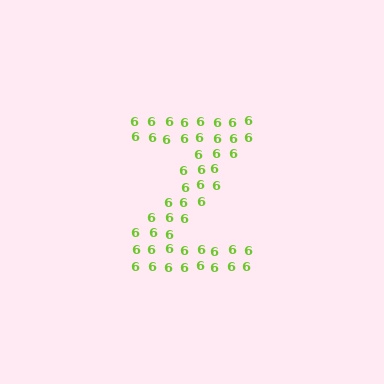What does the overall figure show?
The overall figure shows the letter Z.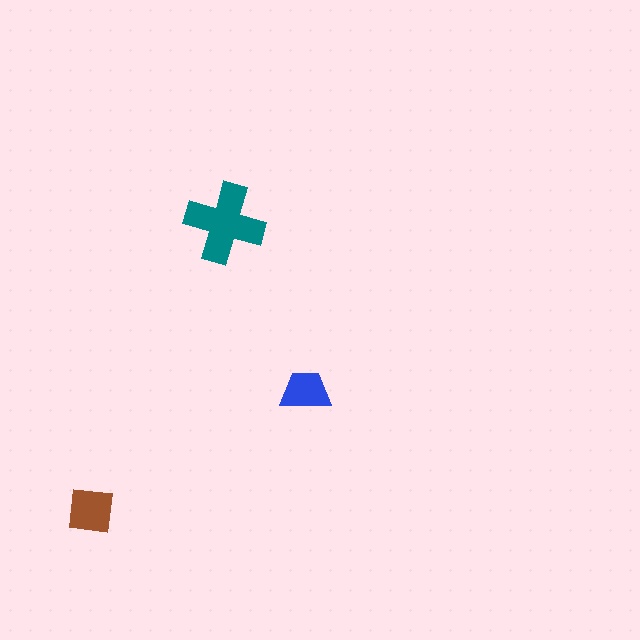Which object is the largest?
The teal cross.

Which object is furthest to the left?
The brown square is leftmost.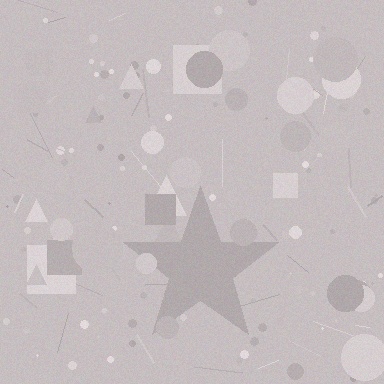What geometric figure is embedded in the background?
A star is embedded in the background.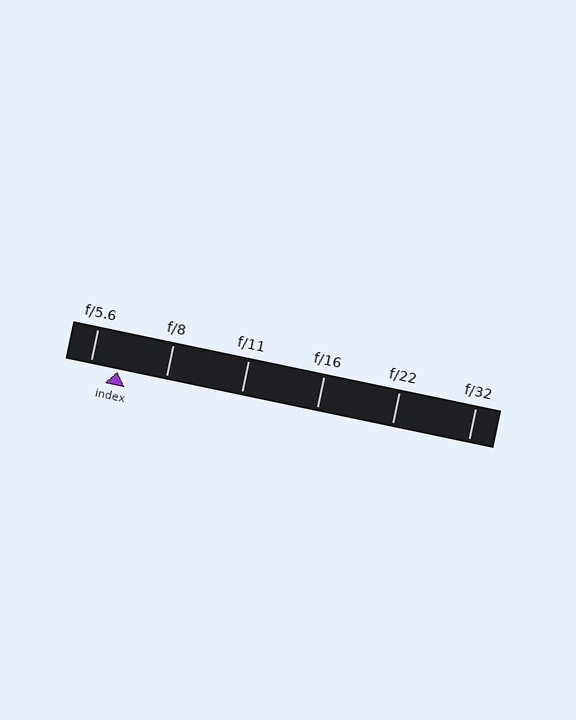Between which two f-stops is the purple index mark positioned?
The index mark is between f/5.6 and f/8.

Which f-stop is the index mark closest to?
The index mark is closest to f/5.6.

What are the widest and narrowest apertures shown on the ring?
The widest aperture shown is f/5.6 and the narrowest is f/32.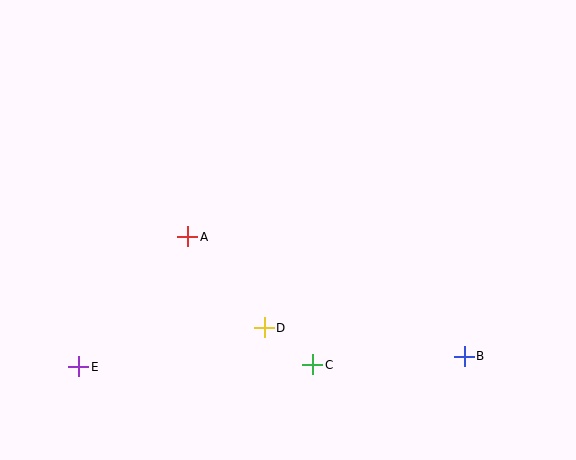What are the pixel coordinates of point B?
Point B is at (464, 356).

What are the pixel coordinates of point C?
Point C is at (313, 365).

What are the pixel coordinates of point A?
Point A is at (188, 237).